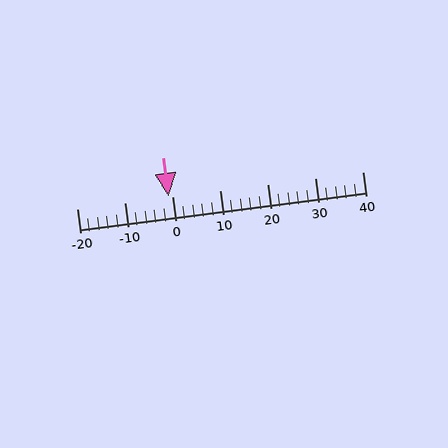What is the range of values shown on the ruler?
The ruler shows values from -20 to 40.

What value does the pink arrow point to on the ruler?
The pink arrow points to approximately -1.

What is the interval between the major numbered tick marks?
The major tick marks are spaced 10 units apart.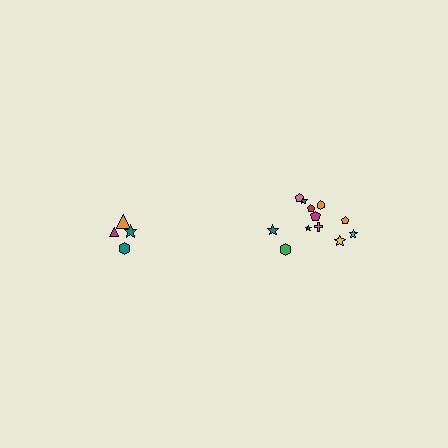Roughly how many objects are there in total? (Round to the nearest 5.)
Roughly 15 objects in total.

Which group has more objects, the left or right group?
The right group.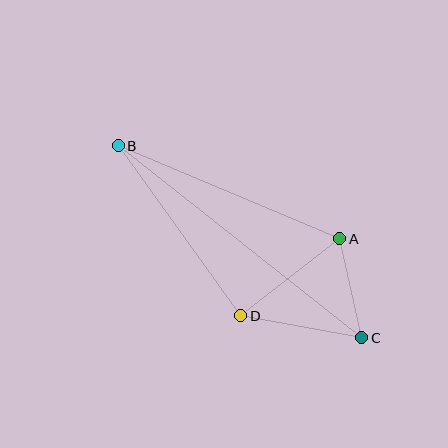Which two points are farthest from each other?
Points B and C are farthest from each other.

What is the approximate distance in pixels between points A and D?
The distance between A and D is approximately 125 pixels.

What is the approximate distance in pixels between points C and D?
The distance between C and D is approximately 123 pixels.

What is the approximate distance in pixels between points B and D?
The distance between B and D is approximately 209 pixels.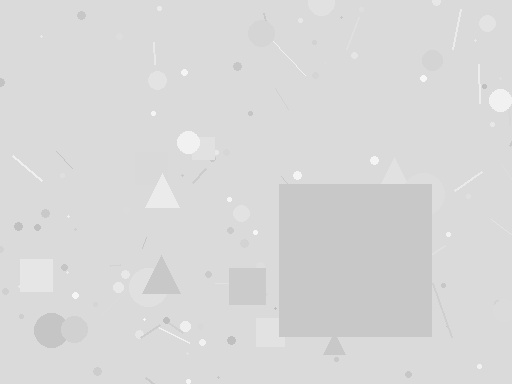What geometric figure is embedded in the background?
A square is embedded in the background.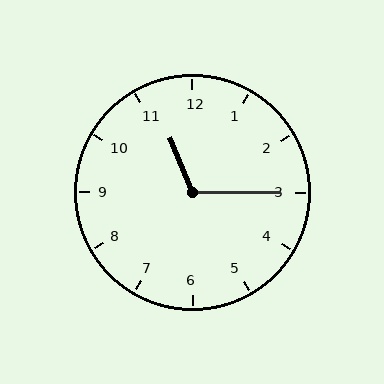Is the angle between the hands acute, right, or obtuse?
It is obtuse.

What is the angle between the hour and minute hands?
Approximately 112 degrees.